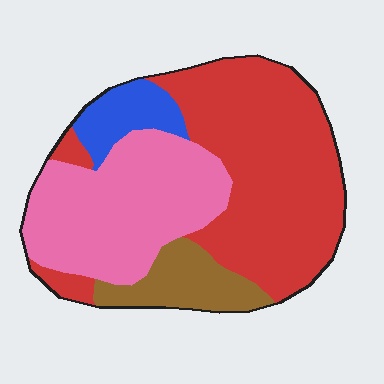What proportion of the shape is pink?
Pink covers around 35% of the shape.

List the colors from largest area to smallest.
From largest to smallest: red, pink, brown, blue.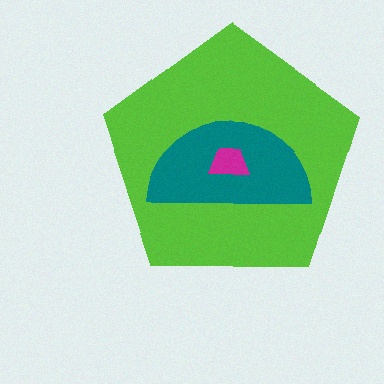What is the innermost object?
The magenta trapezoid.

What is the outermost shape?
The lime pentagon.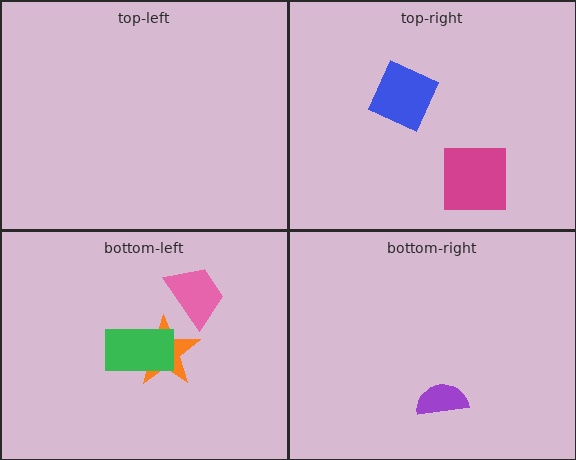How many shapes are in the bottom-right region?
1.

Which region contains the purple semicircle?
The bottom-right region.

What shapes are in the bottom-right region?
The purple semicircle.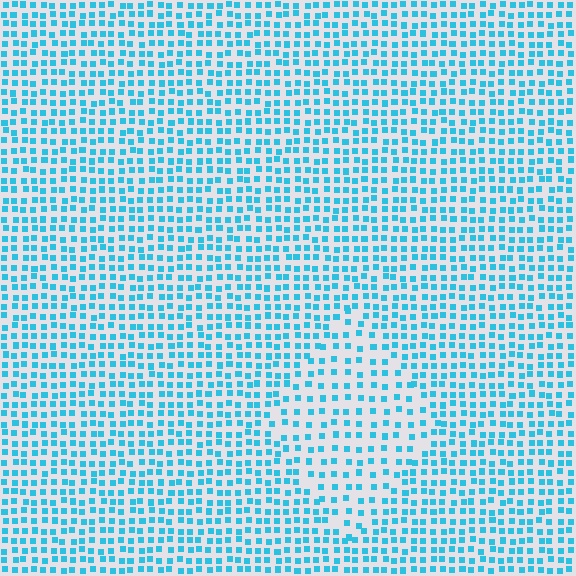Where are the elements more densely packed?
The elements are more densely packed outside the diamond boundary.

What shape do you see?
I see a diamond.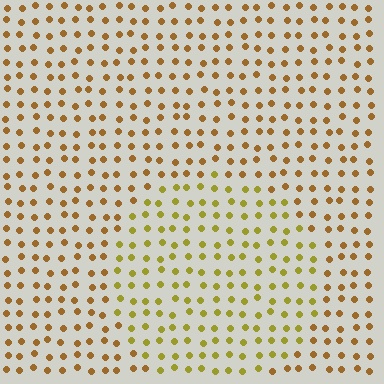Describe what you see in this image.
The image is filled with small brown elements in a uniform arrangement. A circle-shaped region is visible where the elements are tinted to a slightly different hue, forming a subtle color boundary.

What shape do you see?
I see a circle.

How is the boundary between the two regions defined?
The boundary is defined purely by a slight shift in hue (about 28 degrees). Spacing, size, and orientation are identical on both sides.